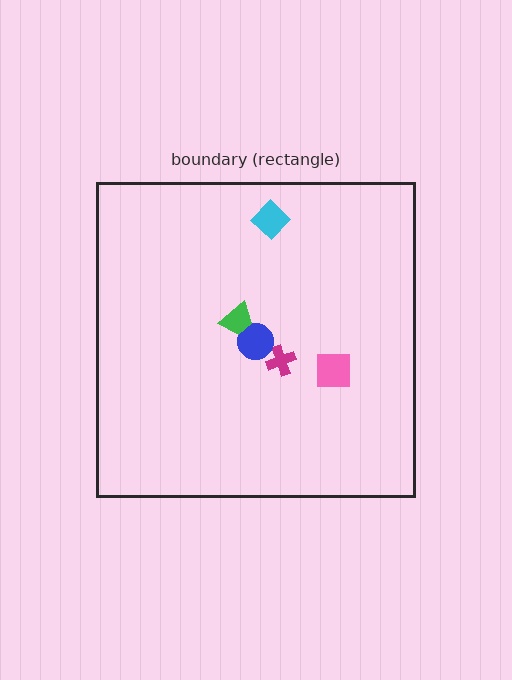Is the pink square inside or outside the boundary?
Inside.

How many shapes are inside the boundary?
5 inside, 0 outside.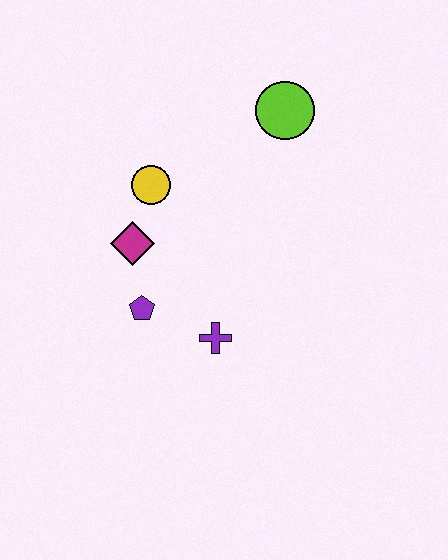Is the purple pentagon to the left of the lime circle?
Yes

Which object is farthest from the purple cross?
The lime circle is farthest from the purple cross.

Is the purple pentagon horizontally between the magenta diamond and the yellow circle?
Yes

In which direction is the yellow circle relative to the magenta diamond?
The yellow circle is above the magenta diamond.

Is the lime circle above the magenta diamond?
Yes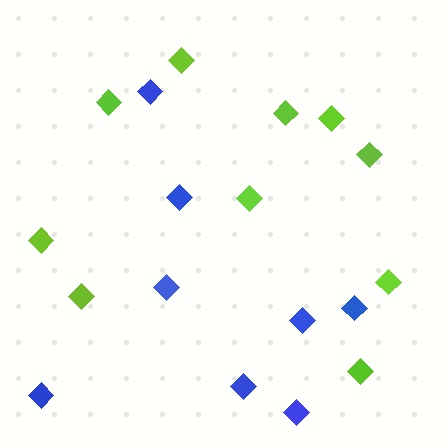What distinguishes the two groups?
There are 2 groups: one group of lime diamonds (10) and one group of blue diamonds (8).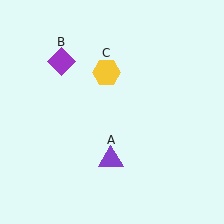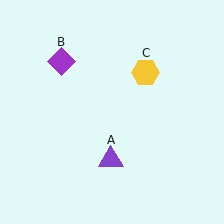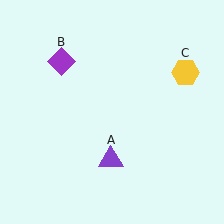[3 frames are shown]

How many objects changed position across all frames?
1 object changed position: yellow hexagon (object C).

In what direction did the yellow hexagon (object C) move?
The yellow hexagon (object C) moved right.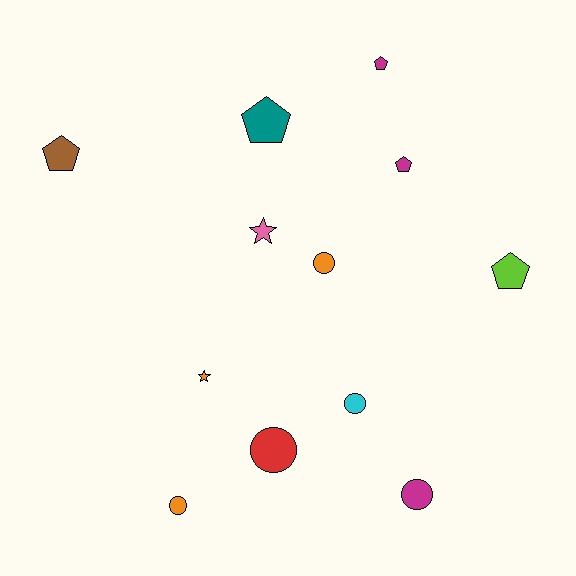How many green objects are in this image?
There are no green objects.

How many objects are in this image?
There are 12 objects.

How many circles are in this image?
There are 5 circles.